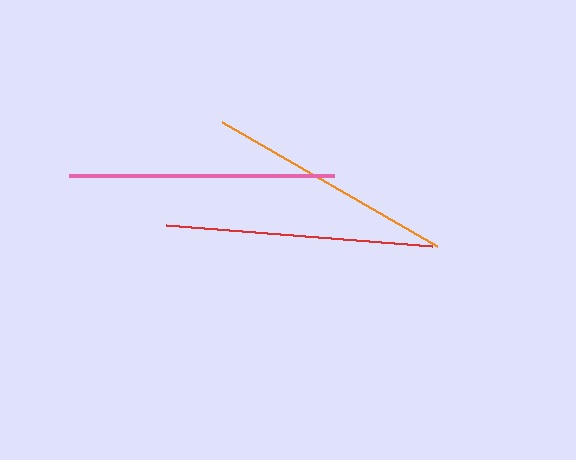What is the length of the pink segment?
The pink segment is approximately 265 pixels long.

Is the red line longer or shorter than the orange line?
The red line is longer than the orange line.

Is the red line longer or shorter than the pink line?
The red line is longer than the pink line.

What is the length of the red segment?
The red segment is approximately 267 pixels long.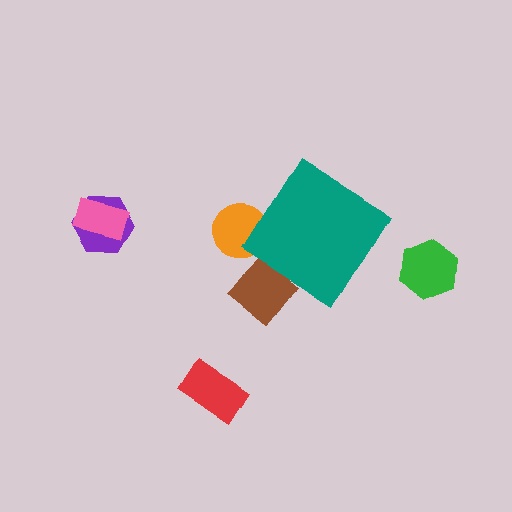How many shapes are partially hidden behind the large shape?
2 shapes are partially hidden.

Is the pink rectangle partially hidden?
No, the pink rectangle is fully visible.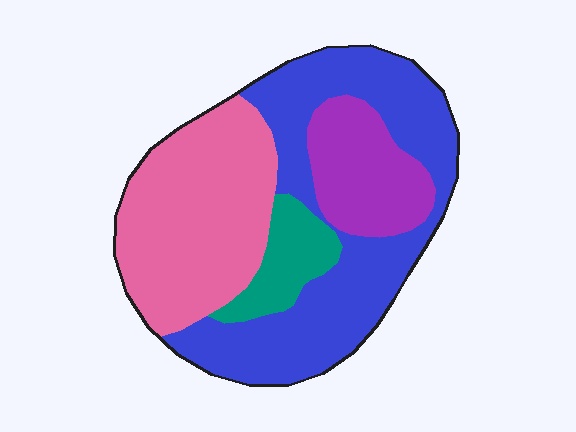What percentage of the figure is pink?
Pink takes up about one third (1/3) of the figure.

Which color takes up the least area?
Teal, at roughly 10%.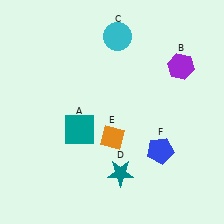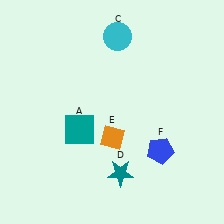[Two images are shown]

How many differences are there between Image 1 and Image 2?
There is 1 difference between the two images.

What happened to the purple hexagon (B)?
The purple hexagon (B) was removed in Image 2. It was in the top-right area of Image 1.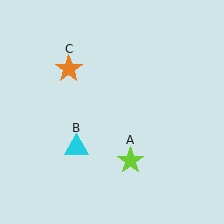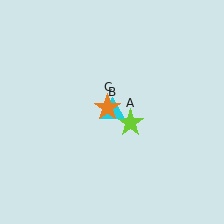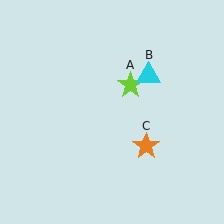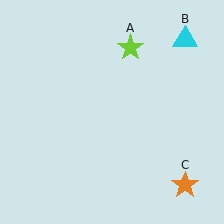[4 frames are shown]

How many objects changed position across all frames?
3 objects changed position: lime star (object A), cyan triangle (object B), orange star (object C).